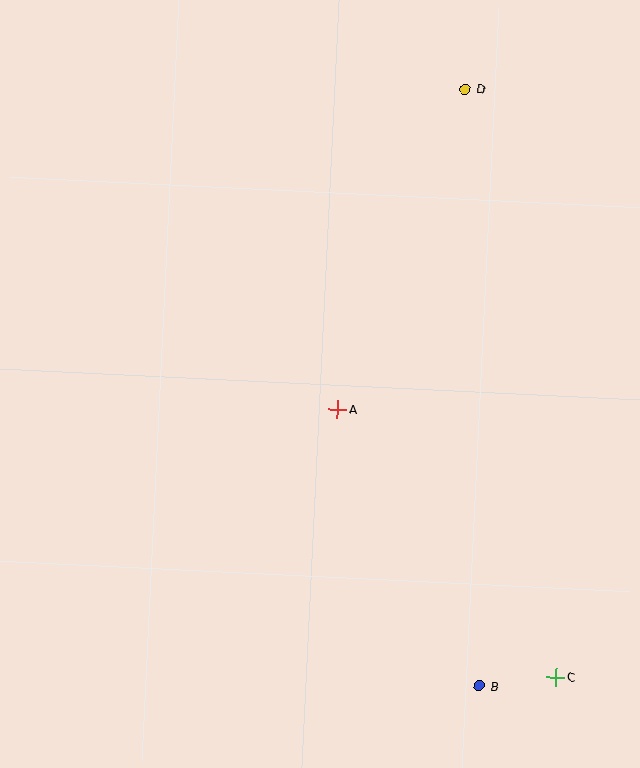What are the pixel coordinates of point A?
Point A is at (337, 409).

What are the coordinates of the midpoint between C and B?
The midpoint between C and B is at (517, 681).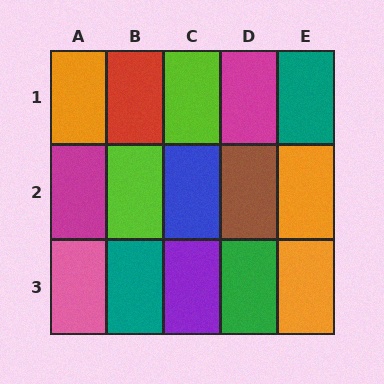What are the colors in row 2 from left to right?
Magenta, lime, blue, brown, orange.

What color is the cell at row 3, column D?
Green.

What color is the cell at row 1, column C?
Lime.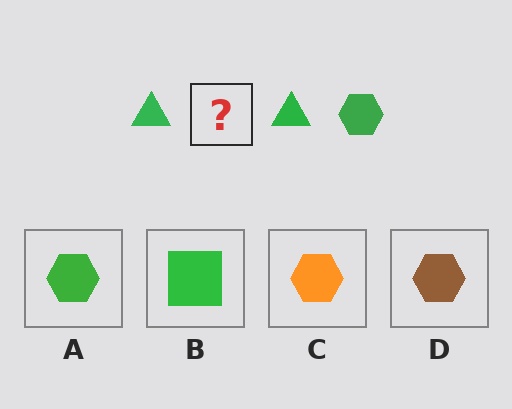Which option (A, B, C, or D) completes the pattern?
A.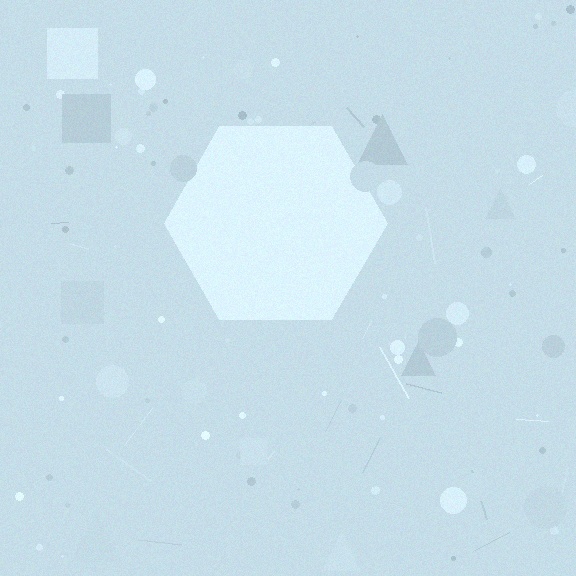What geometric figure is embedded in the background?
A hexagon is embedded in the background.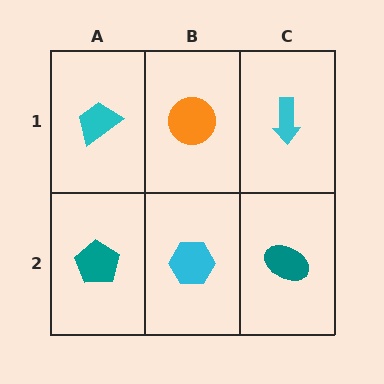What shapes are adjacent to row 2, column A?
A cyan trapezoid (row 1, column A), a cyan hexagon (row 2, column B).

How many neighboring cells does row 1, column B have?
3.